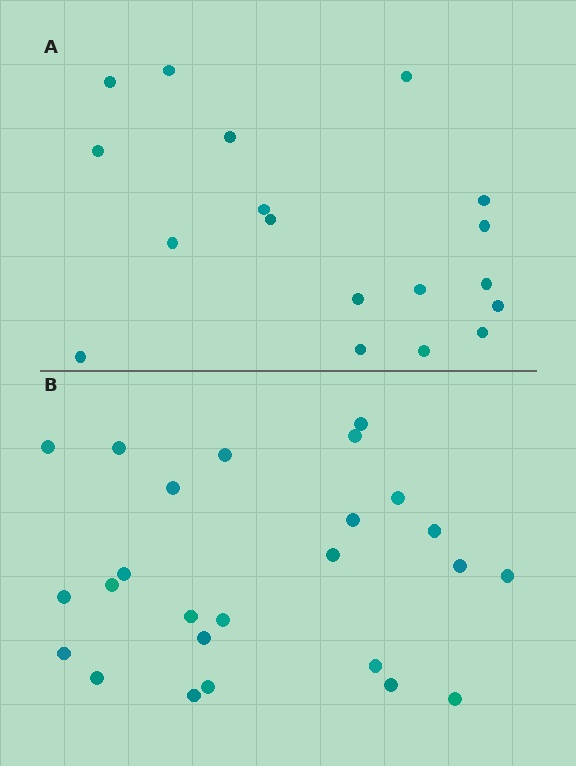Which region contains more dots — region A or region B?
Region B (the bottom region) has more dots.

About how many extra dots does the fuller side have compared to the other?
Region B has roughly 8 or so more dots than region A.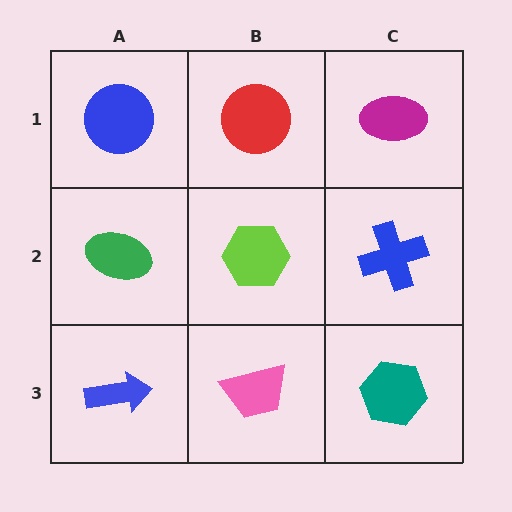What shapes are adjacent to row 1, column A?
A green ellipse (row 2, column A), a red circle (row 1, column B).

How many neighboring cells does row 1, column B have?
3.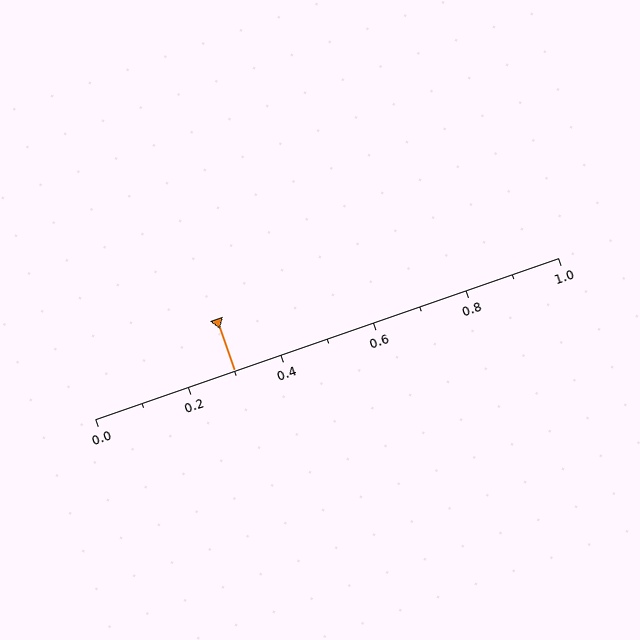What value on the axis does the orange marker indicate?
The marker indicates approximately 0.3.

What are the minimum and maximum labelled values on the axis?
The axis runs from 0.0 to 1.0.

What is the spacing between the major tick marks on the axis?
The major ticks are spaced 0.2 apart.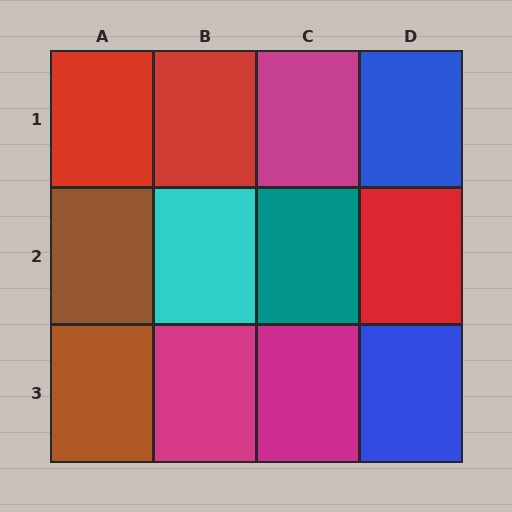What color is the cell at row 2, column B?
Cyan.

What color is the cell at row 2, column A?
Brown.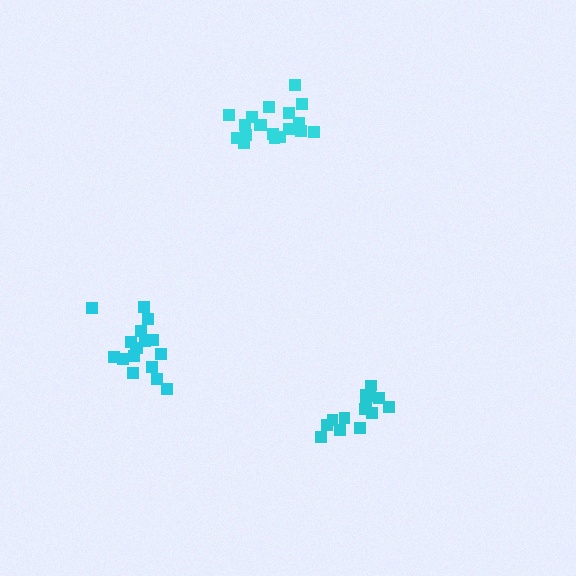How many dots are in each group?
Group 1: 14 dots, Group 2: 19 dots, Group 3: 17 dots (50 total).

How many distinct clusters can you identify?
There are 3 distinct clusters.